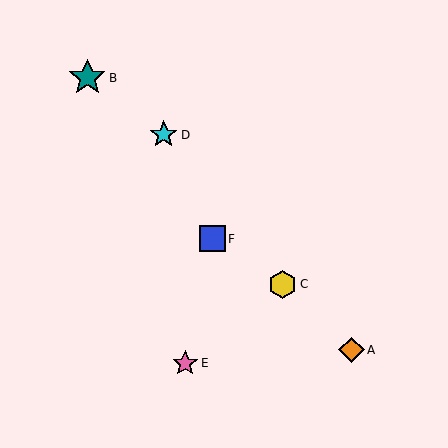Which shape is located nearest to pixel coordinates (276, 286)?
The yellow hexagon (labeled C) at (283, 284) is nearest to that location.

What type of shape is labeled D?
Shape D is a cyan star.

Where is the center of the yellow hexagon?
The center of the yellow hexagon is at (283, 284).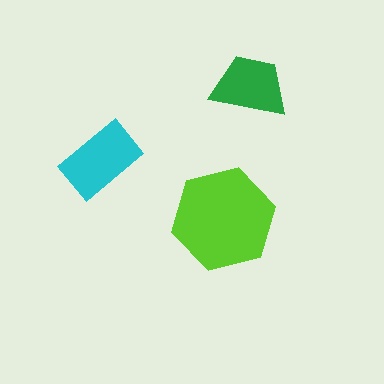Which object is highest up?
The green trapezoid is topmost.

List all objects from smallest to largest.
The green trapezoid, the cyan rectangle, the lime hexagon.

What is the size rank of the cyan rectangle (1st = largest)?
2nd.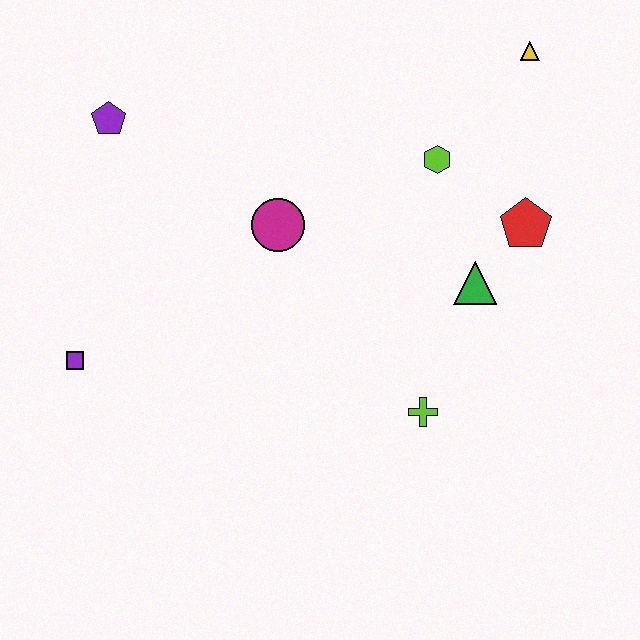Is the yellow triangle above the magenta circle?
Yes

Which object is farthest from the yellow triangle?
The purple square is farthest from the yellow triangle.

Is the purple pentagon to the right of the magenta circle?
No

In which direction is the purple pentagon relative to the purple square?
The purple pentagon is above the purple square.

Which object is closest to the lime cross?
The green triangle is closest to the lime cross.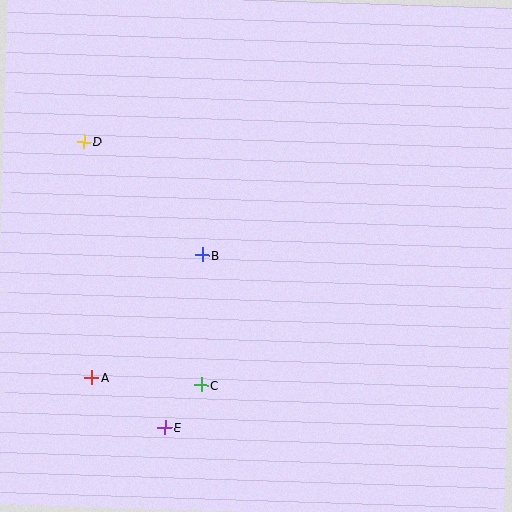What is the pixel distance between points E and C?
The distance between E and C is 56 pixels.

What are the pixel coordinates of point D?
Point D is at (84, 142).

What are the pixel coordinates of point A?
Point A is at (92, 378).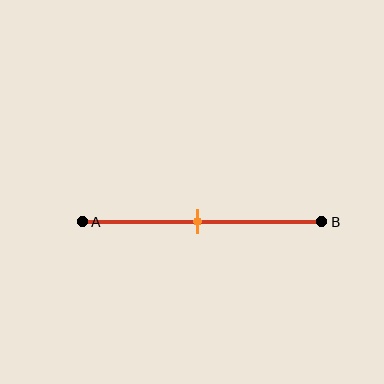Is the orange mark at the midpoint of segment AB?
Yes, the mark is approximately at the midpoint.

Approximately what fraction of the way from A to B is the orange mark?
The orange mark is approximately 50% of the way from A to B.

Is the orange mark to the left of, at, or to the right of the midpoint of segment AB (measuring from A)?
The orange mark is approximately at the midpoint of segment AB.